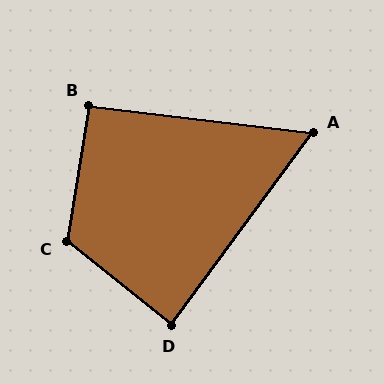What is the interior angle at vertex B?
Approximately 92 degrees (approximately right).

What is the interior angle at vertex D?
Approximately 88 degrees (approximately right).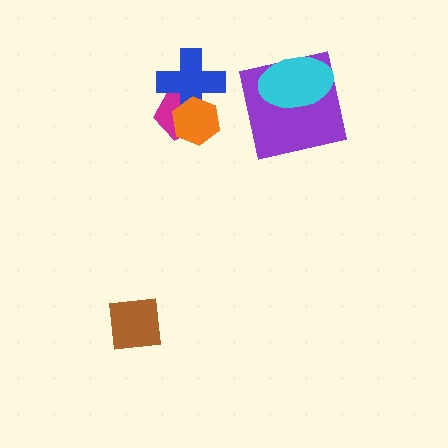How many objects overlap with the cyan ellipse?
1 object overlaps with the cyan ellipse.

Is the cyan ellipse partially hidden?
No, no other shape covers it.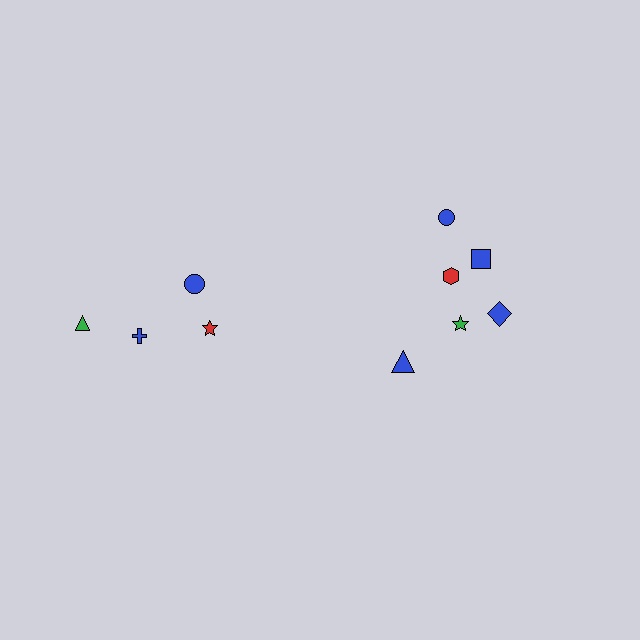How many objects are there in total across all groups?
There are 10 objects.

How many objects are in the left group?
There are 4 objects.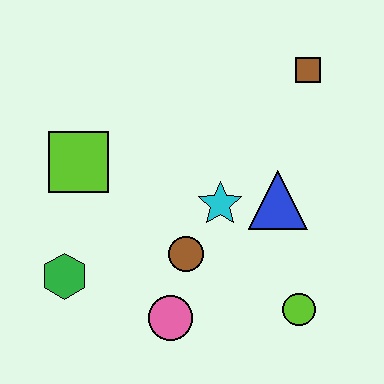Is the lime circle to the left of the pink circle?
No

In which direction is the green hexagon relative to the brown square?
The green hexagon is to the left of the brown square.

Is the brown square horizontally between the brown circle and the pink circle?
No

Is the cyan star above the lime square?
No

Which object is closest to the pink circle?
The brown circle is closest to the pink circle.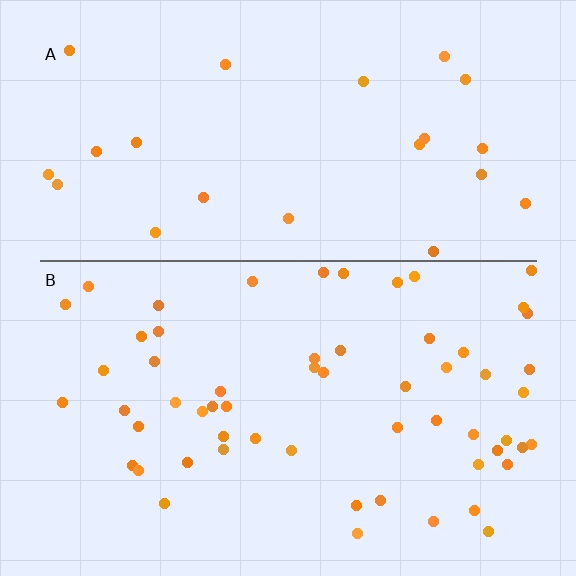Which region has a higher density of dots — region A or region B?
B (the bottom).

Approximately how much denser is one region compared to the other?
Approximately 2.5× — region B over region A.